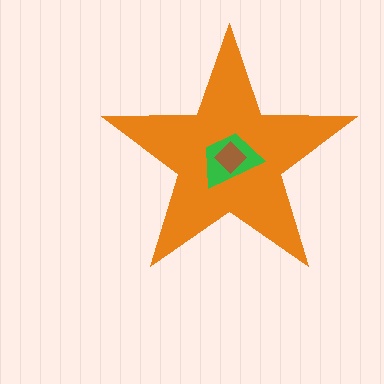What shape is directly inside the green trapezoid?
The brown diamond.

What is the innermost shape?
The brown diamond.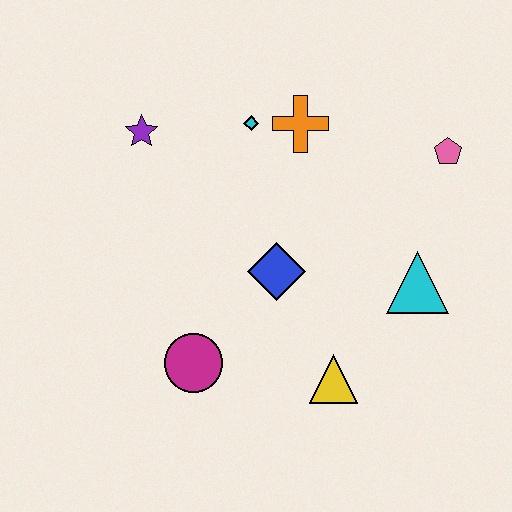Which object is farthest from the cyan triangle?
The purple star is farthest from the cyan triangle.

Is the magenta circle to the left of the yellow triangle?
Yes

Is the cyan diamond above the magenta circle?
Yes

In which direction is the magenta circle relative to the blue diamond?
The magenta circle is below the blue diamond.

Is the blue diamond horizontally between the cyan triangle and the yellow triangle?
No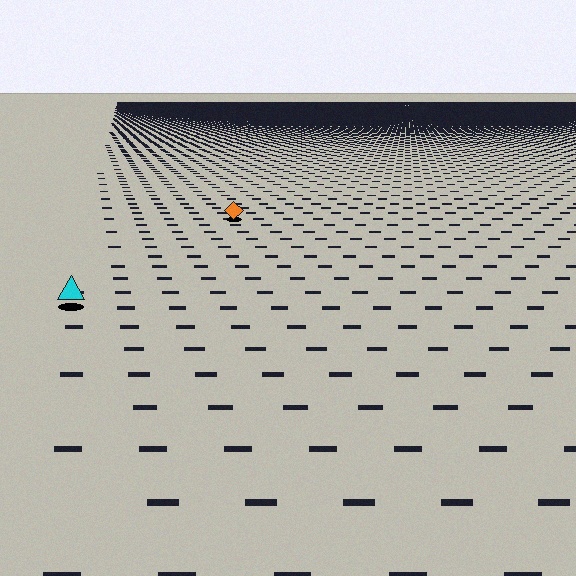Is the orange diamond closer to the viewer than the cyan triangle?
No. The cyan triangle is closer — you can tell from the texture gradient: the ground texture is coarser near it.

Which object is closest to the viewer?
The cyan triangle is closest. The texture marks near it are larger and more spread out.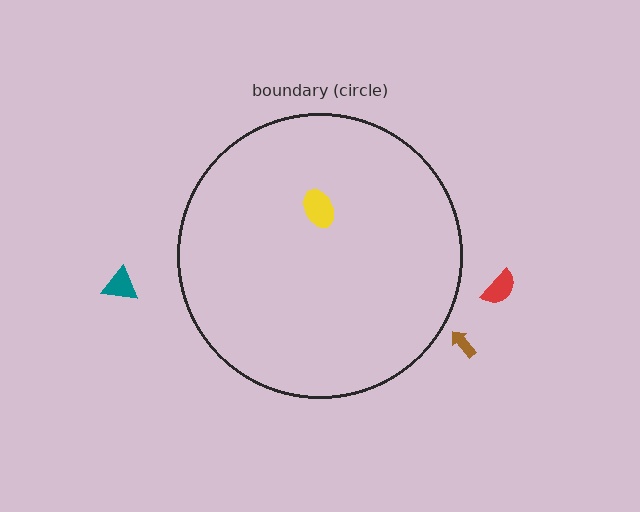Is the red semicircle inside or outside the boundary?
Outside.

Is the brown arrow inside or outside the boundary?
Outside.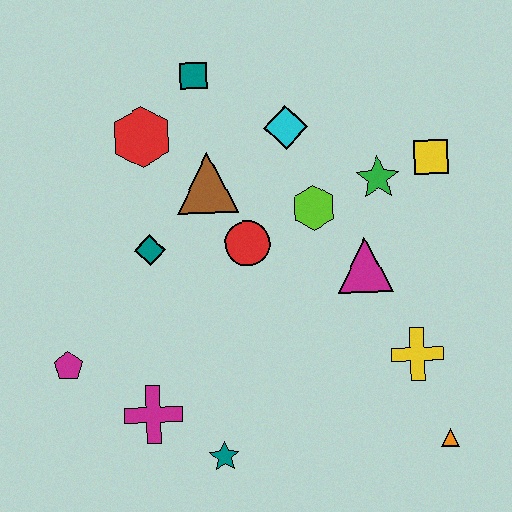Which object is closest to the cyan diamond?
The lime hexagon is closest to the cyan diamond.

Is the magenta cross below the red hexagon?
Yes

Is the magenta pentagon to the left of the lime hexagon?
Yes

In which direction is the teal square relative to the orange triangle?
The teal square is above the orange triangle.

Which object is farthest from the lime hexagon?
The magenta pentagon is farthest from the lime hexagon.